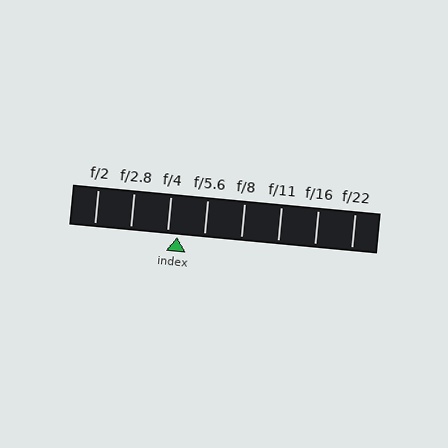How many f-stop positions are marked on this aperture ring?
There are 8 f-stop positions marked.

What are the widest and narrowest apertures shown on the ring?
The widest aperture shown is f/2 and the narrowest is f/22.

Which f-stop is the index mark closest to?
The index mark is closest to f/4.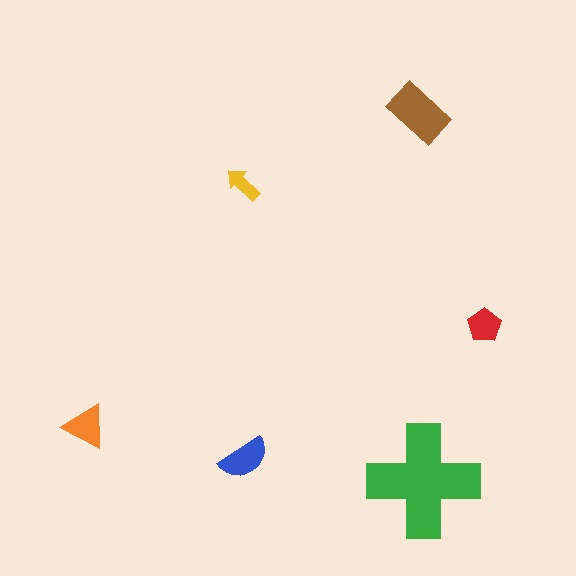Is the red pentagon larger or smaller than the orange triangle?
Smaller.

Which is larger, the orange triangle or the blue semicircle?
The blue semicircle.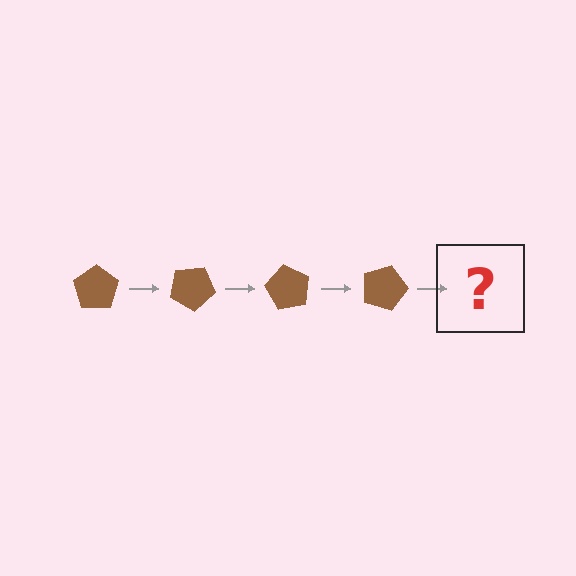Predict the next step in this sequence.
The next step is a brown pentagon rotated 120 degrees.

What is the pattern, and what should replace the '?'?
The pattern is that the pentagon rotates 30 degrees each step. The '?' should be a brown pentagon rotated 120 degrees.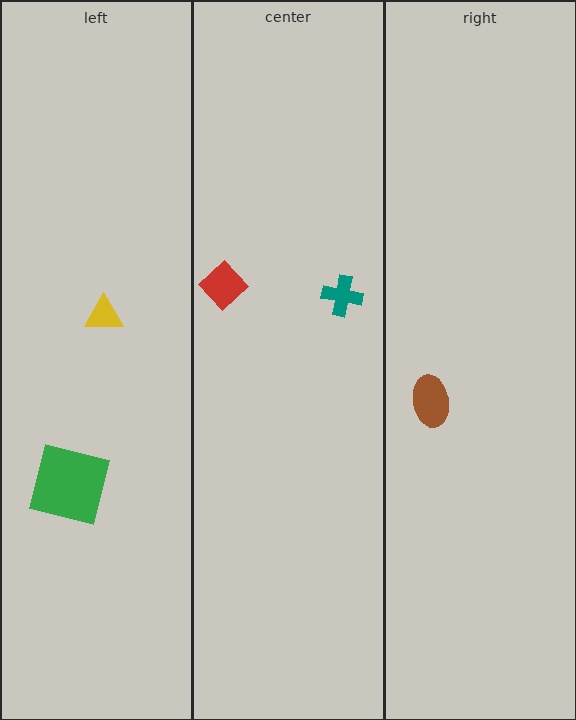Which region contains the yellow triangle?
The left region.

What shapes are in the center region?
The red diamond, the teal cross.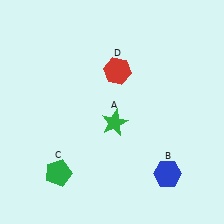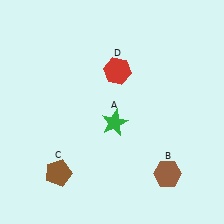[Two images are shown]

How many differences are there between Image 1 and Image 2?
There are 2 differences between the two images.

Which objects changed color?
B changed from blue to brown. C changed from green to brown.